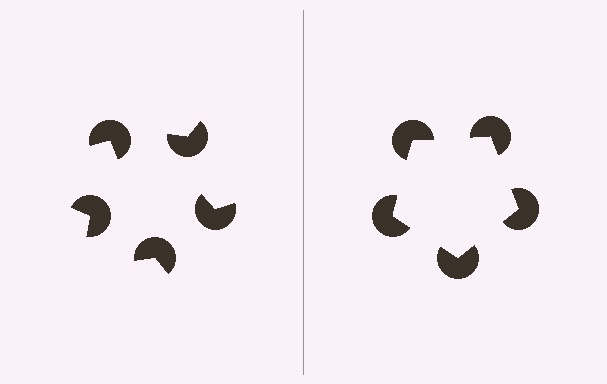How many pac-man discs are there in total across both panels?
10 — 5 on each side.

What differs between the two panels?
The pac-man discs are positioned identically on both sides; only the wedge orientations differ. On the right they align to a pentagon; on the left they are misaligned.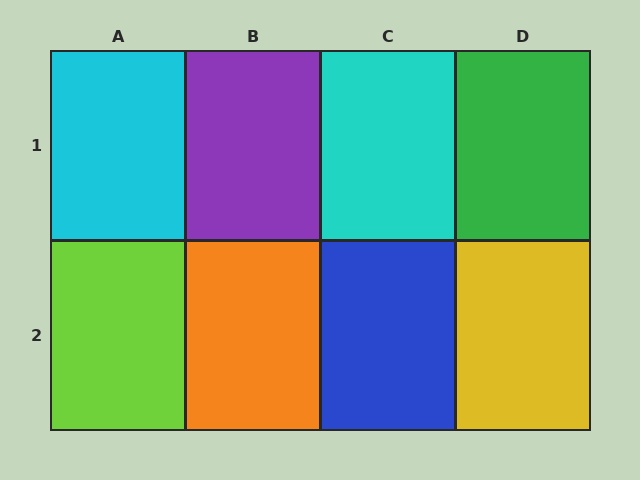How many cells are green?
1 cell is green.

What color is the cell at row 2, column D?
Yellow.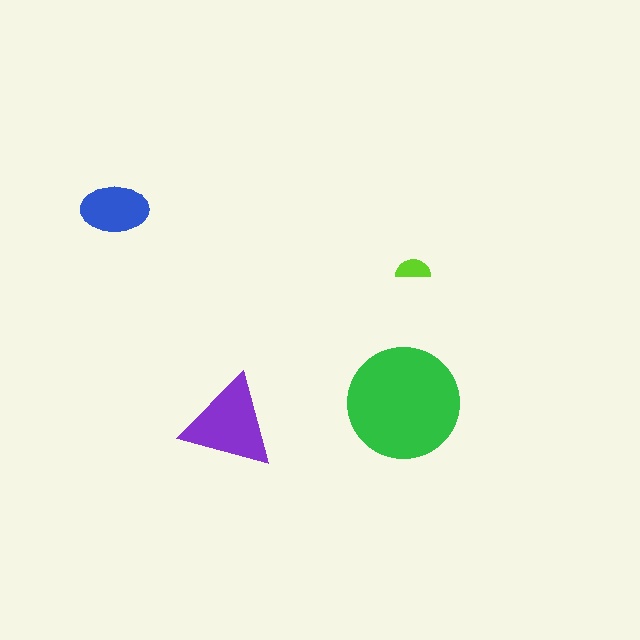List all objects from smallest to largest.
The lime semicircle, the blue ellipse, the purple triangle, the green circle.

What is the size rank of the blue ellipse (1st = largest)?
3rd.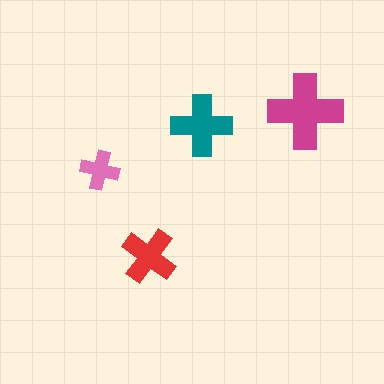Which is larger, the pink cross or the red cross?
The red one.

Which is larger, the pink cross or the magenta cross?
The magenta one.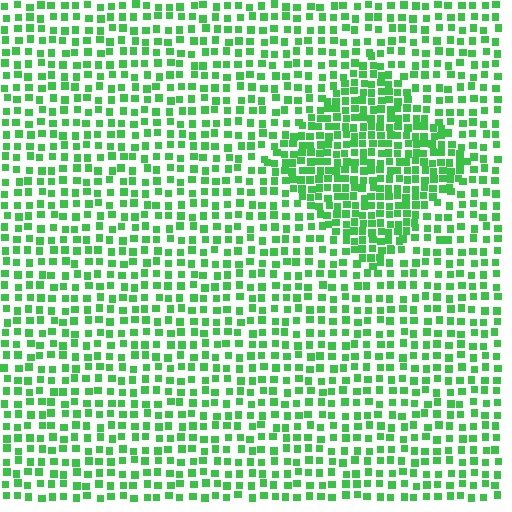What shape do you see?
I see a diamond.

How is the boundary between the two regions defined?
The boundary is defined by a change in element density (approximately 1.8x ratio). All elements are the same color, size, and shape.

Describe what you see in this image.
The image contains small green elements arranged at two different densities. A diamond-shaped region is visible where the elements are more densely packed than the surrounding area.